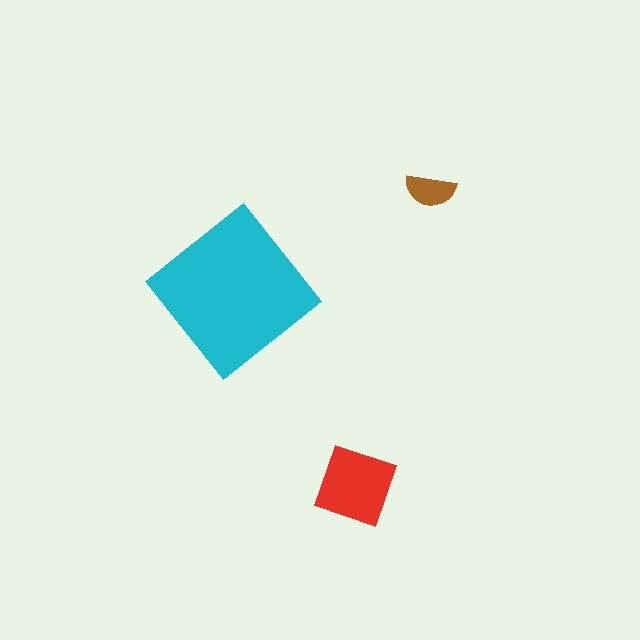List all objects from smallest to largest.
The brown semicircle, the red diamond, the cyan diamond.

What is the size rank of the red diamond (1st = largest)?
2nd.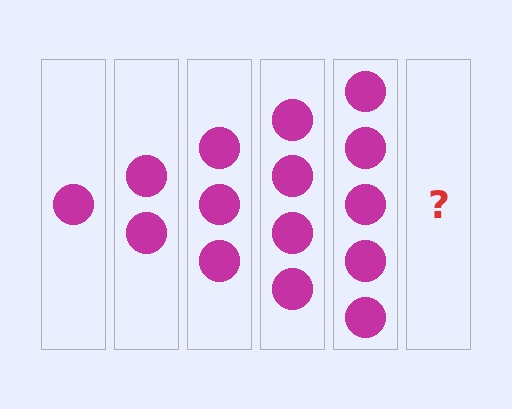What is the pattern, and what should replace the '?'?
The pattern is that each step adds one more circle. The '?' should be 6 circles.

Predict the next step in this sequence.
The next step is 6 circles.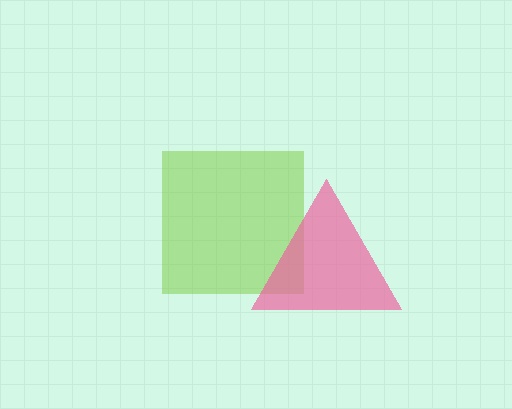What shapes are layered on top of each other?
The layered shapes are: a lime square, a pink triangle.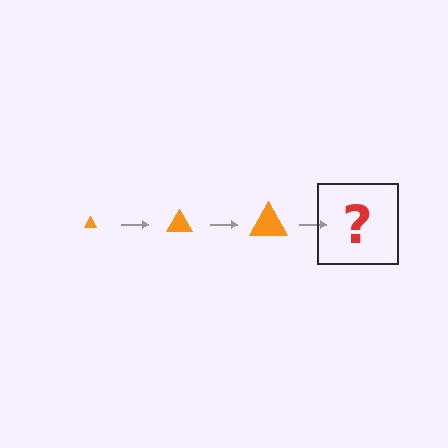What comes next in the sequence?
The next element should be an orange triangle, larger than the previous one.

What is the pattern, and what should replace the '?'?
The pattern is that the triangle gets progressively larger each step. The '?' should be an orange triangle, larger than the previous one.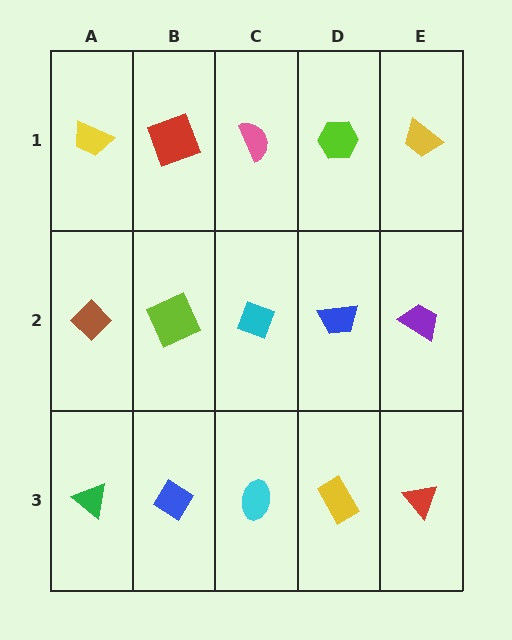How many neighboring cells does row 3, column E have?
2.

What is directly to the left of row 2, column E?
A blue trapezoid.